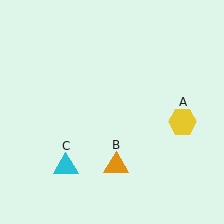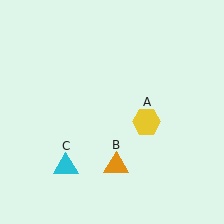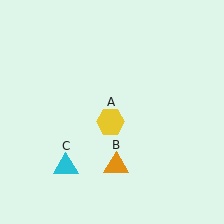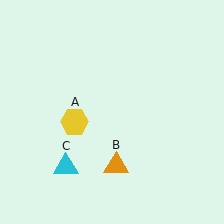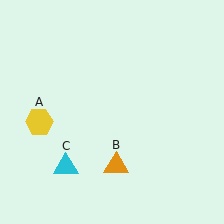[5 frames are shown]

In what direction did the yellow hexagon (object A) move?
The yellow hexagon (object A) moved left.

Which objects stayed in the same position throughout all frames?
Orange triangle (object B) and cyan triangle (object C) remained stationary.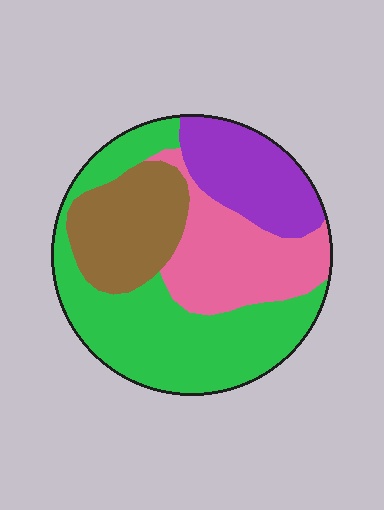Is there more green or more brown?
Green.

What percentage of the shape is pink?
Pink covers around 20% of the shape.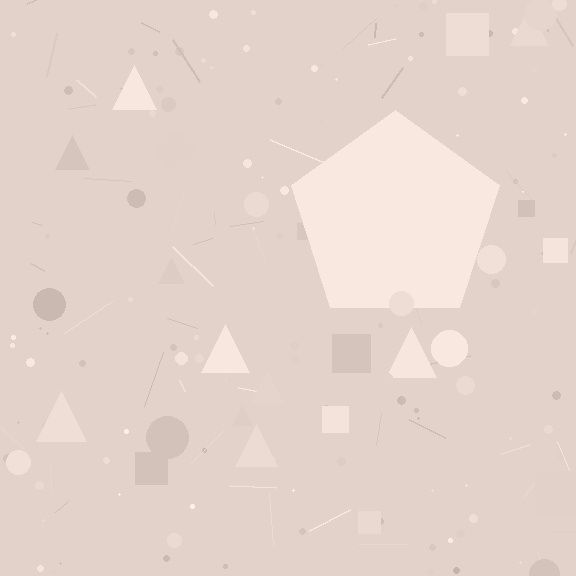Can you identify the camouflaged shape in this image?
The camouflaged shape is a pentagon.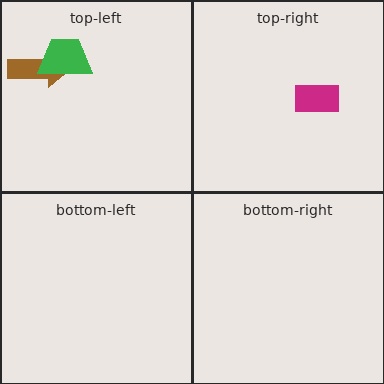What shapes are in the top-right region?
The magenta rectangle.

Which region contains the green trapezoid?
The top-left region.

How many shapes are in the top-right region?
1.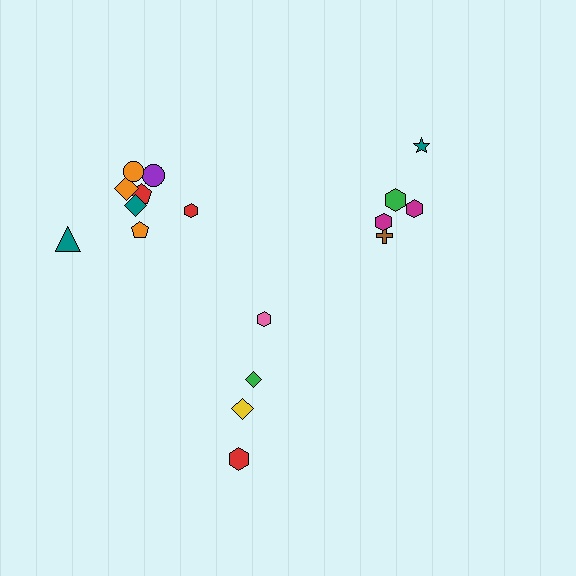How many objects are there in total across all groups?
There are 17 objects.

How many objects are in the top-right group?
There are 5 objects.